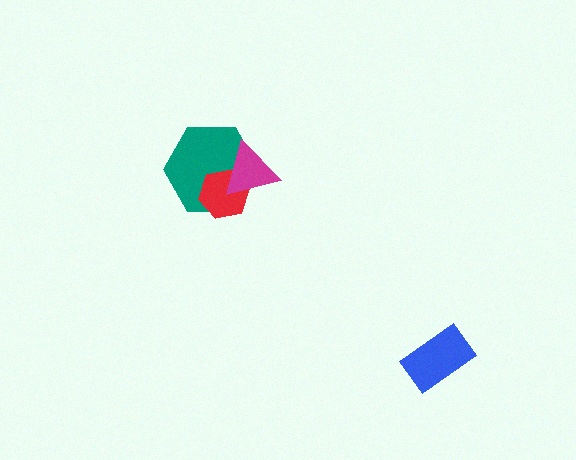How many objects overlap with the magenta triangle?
2 objects overlap with the magenta triangle.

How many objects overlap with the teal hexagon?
2 objects overlap with the teal hexagon.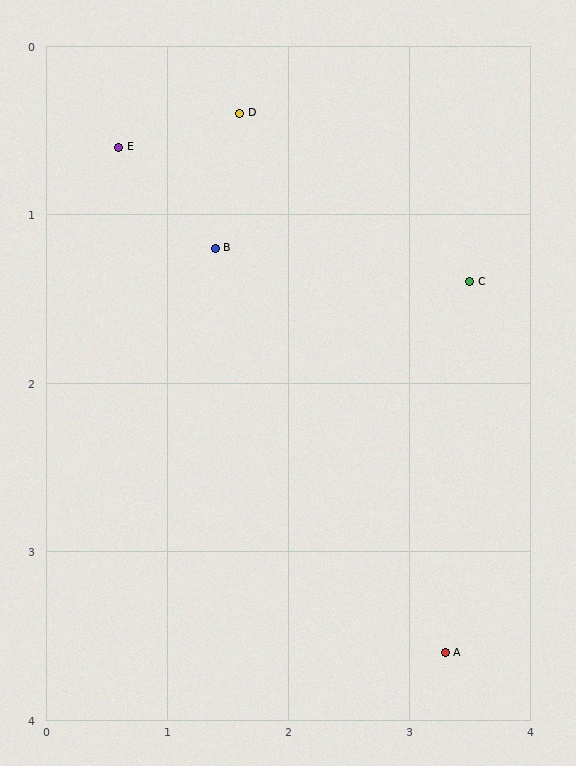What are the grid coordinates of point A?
Point A is at approximately (3.3, 3.6).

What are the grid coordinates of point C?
Point C is at approximately (3.5, 1.4).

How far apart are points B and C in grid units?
Points B and C are about 2.1 grid units apart.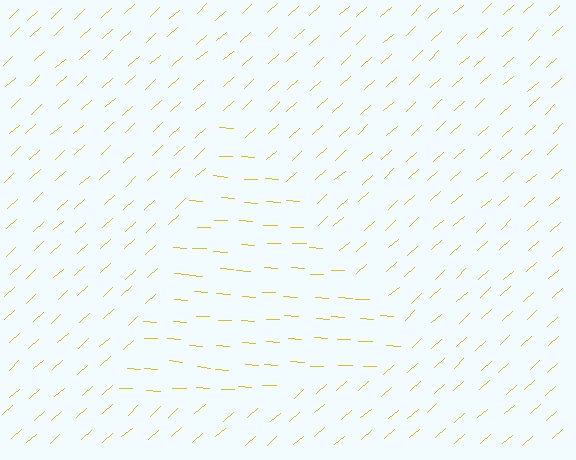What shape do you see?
I see a triangle.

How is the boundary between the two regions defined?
The boundary is defined purely by a change in line orientation (approximately 45 degrees difference). All lines are the same color and thickness.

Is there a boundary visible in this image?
Yes, there is a texture boundary formed by a change in line orientation.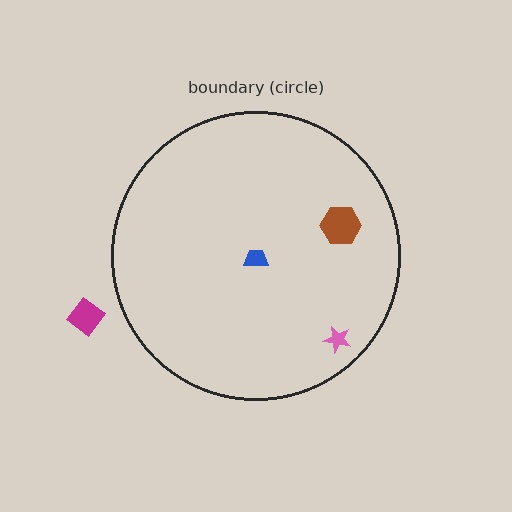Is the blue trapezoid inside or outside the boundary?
Inside.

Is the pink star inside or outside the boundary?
Inside.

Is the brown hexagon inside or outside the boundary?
Inside.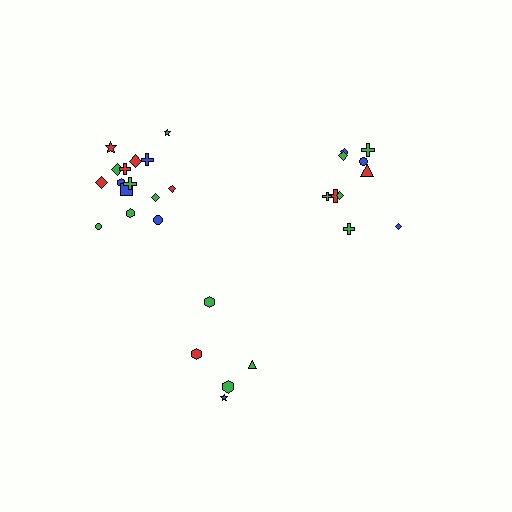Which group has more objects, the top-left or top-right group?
The top-left group.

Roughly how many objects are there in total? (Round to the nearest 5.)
Roughly 30 objects in total.